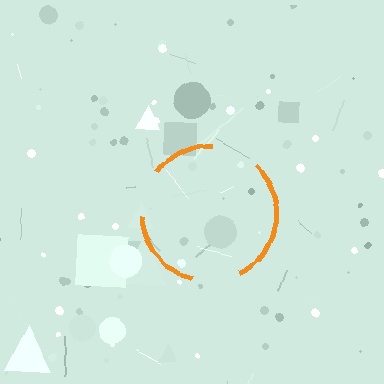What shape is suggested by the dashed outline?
The dashed outline suggests a circle.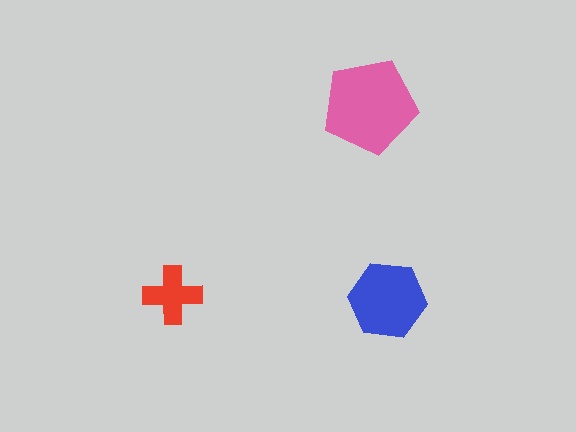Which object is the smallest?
The red cross.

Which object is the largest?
The pink pentagon.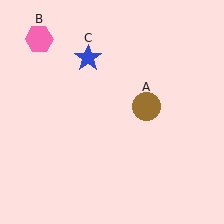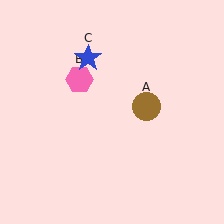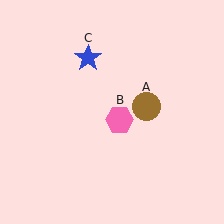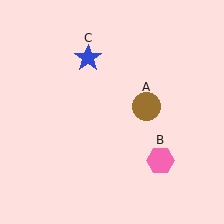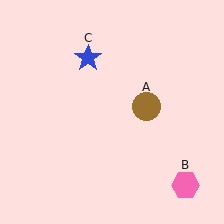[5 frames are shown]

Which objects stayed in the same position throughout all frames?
Brown circle (object A) and blue star (object C) remained stationary.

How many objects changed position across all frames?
1 object changed position: pink hexagon (object B).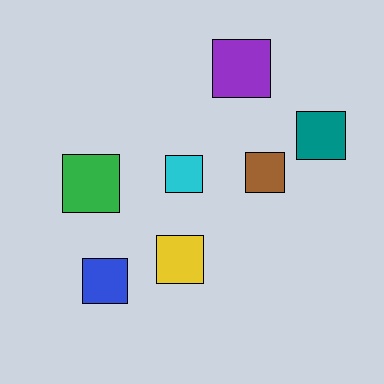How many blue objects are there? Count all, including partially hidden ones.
There is 1 blue object.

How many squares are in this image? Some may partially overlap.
There are 7 squares.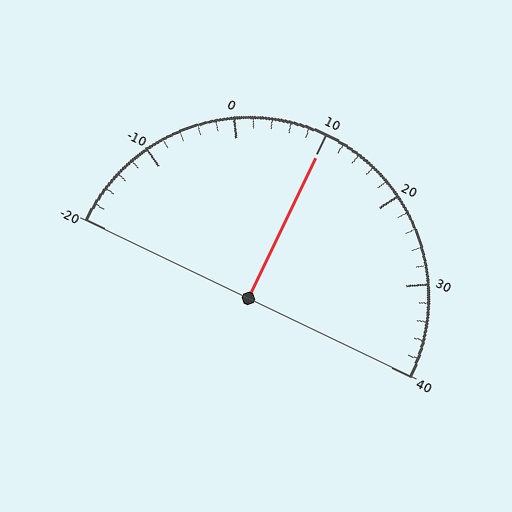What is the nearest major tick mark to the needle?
The nearest major tick mark is 10.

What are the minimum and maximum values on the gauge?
The gauge ranges from -20 to 40.